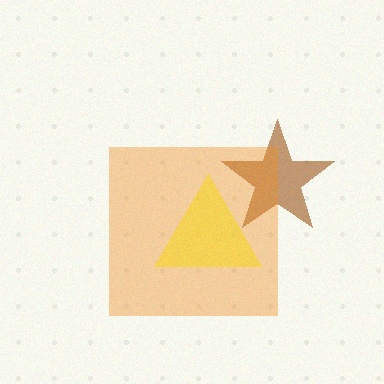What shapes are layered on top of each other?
The layered shapes are: a brown star, an orange square, a yellow triangle.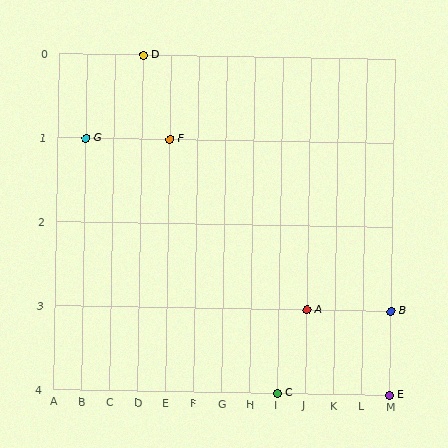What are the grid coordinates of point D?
Point D is at grid coordinates (D, 0).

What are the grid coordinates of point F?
Point F is at grid coordinates (E, 1).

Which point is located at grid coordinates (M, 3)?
Point B is at (M, 3).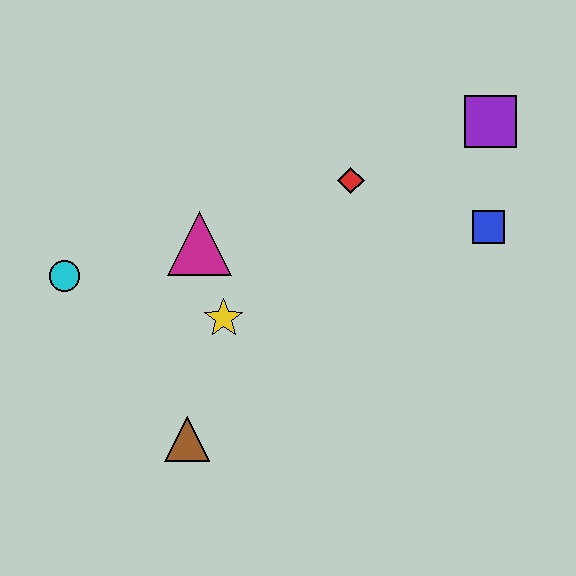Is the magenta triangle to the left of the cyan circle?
No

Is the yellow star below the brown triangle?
No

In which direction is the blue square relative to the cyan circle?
The blue square is to the right of the cyan circle.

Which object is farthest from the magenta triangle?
The purple square is farthest from the magenta triangle.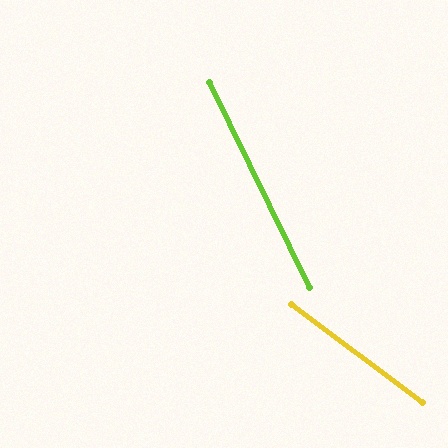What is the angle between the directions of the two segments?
Approximately 27 degrees.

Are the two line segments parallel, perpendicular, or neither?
Neither parallel nor perpendicular — they differ by about 27°.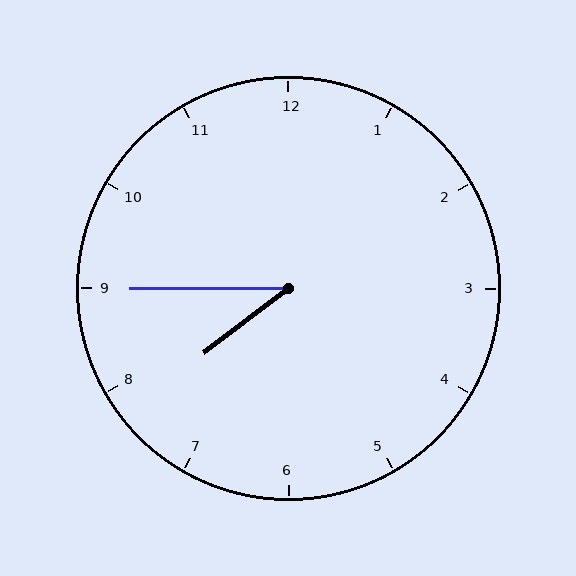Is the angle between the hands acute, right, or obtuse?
It is acute.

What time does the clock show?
7:45.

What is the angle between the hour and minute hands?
Approximately 38 degrees.